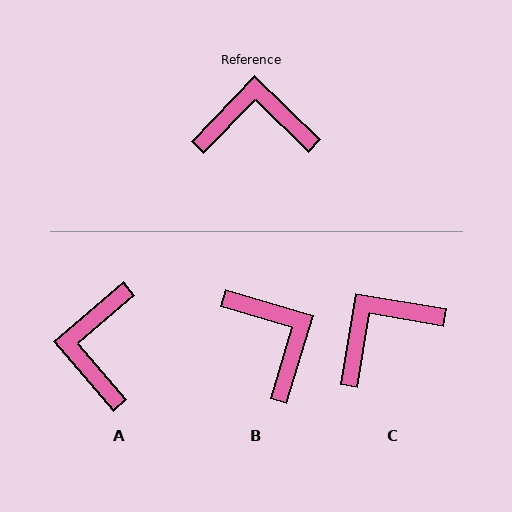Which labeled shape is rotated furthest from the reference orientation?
A, about 85 degrees away.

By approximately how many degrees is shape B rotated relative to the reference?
Approximately 63 degrees clockwise.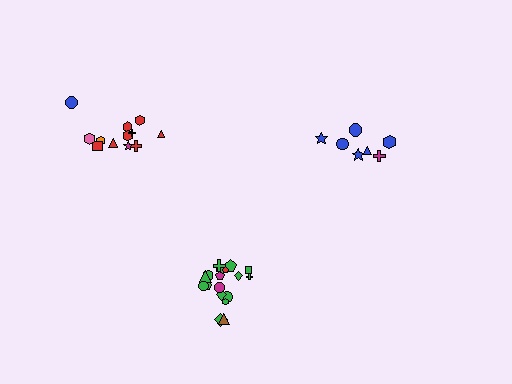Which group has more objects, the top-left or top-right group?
The top-left group.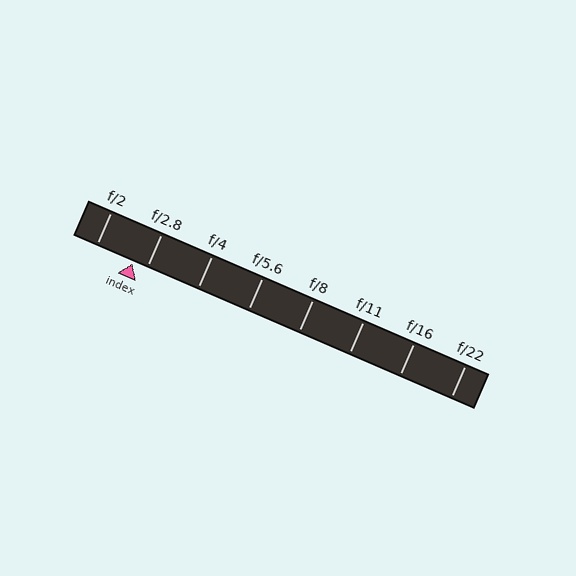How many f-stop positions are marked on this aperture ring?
There are 8 f-stop positions marked.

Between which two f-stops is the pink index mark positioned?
The index mark is between f/2 and f/2.8.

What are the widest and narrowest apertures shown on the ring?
The widest aperture shown is f/2 and the narrowest is f/22.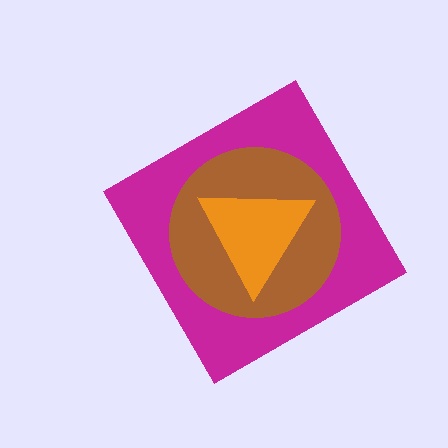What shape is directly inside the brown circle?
The orange triangle.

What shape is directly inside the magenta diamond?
The brown circle.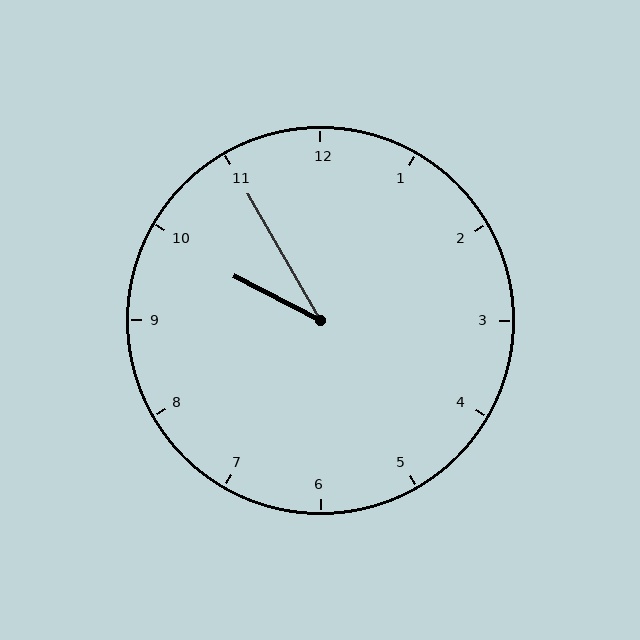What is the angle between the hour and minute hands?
Approximately 32 degrees.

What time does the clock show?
9:55.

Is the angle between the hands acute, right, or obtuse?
It is acute.